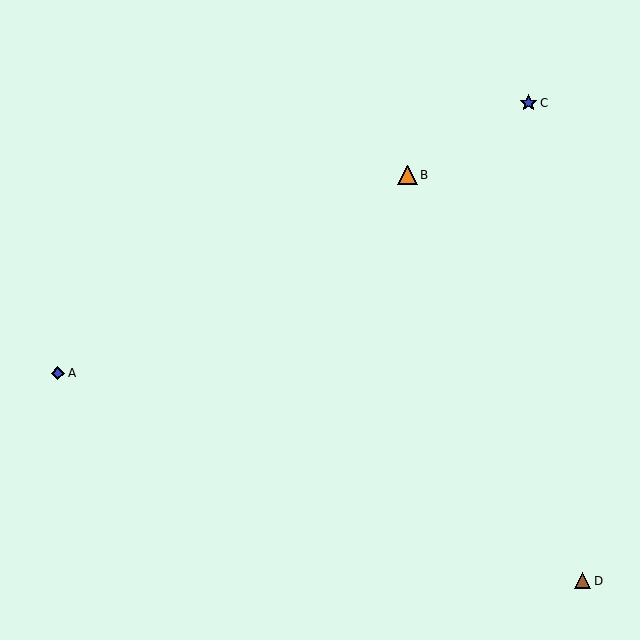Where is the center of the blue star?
The center of the blue star is at (529, 103).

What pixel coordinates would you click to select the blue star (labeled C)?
Click at (529, 103) to select the blue star C.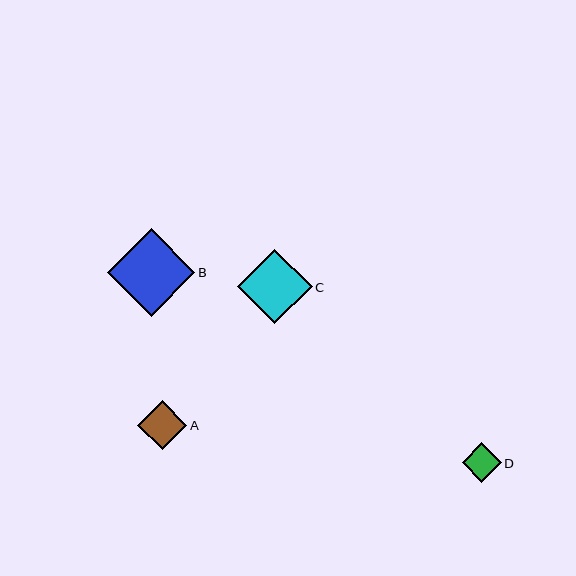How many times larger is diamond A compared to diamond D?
Diamond A is approximately 1.3 times the size of diamond D.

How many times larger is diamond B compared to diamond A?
Diamond B is approximately 1.8 times the size of diamond A.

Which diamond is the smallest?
Diamond D is the smallest with a size of approximately 39 pixels.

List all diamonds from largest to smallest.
From largest to smallest: B, C, A, D.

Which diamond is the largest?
Diamond B is the largest with a size of approximately 88 pixels.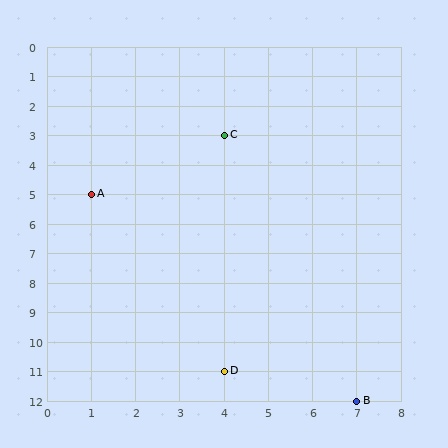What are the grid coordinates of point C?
Point C is at grid coordinates (4, 3).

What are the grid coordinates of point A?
Point A is at grid coordinates (1, 5).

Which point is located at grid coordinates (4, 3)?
Point C is at (4, 3).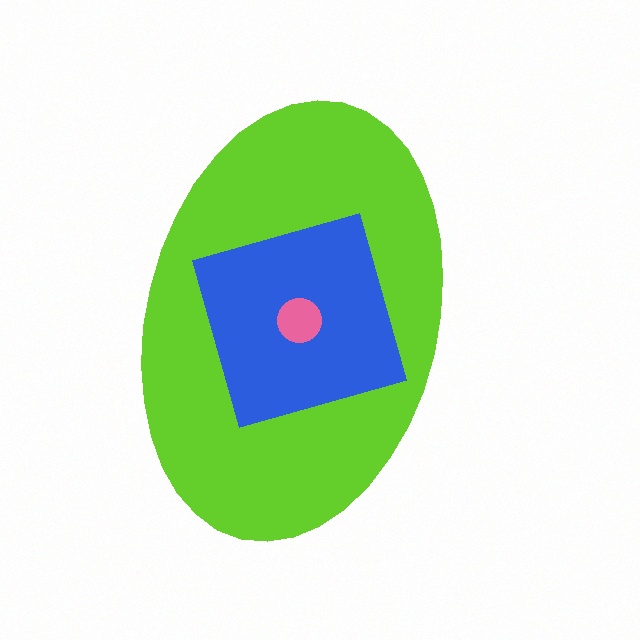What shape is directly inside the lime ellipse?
The blue square.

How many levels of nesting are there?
3.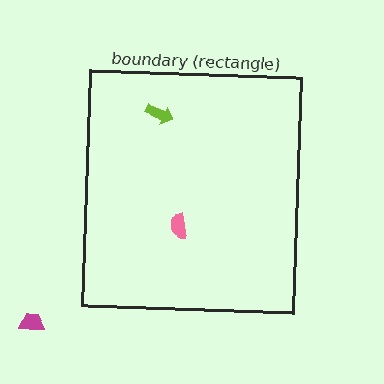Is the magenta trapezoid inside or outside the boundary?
Outside.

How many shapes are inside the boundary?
2 inside, 1 outside.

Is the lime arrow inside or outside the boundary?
Inside.